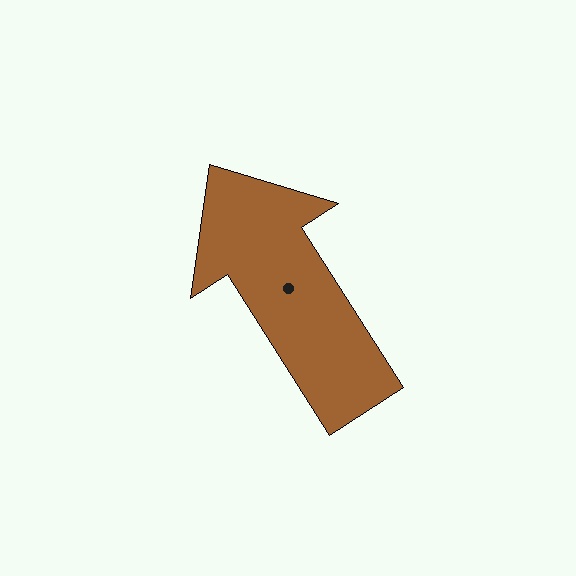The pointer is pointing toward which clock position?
Roughly 11 o'clock.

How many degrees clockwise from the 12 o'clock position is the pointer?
Approximately 327 degrees.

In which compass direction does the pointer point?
Northwest.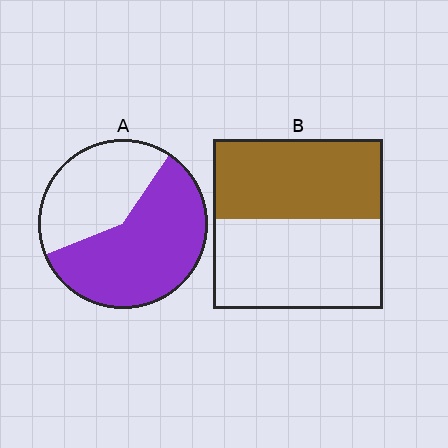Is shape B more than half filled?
Roughly half.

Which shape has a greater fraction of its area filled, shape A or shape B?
Shape A.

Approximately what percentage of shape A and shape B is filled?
A is approximately 60% and B is approximately 45%.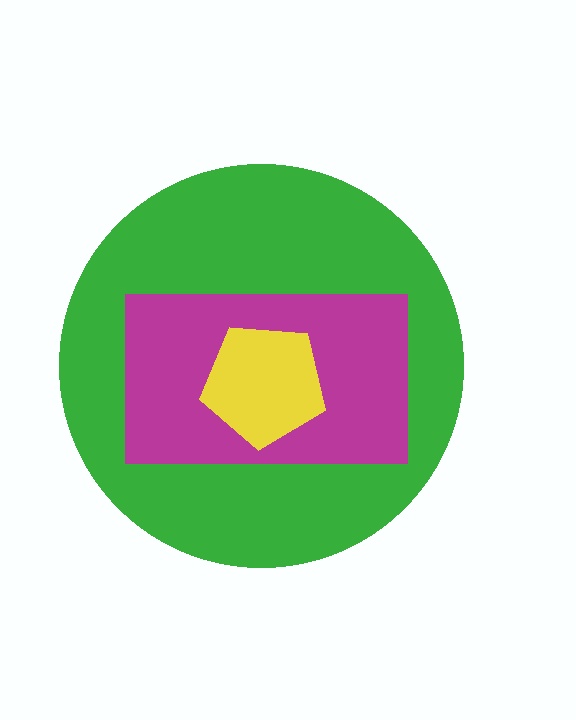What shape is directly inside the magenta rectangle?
The yellow pentagon.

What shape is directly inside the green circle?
The magenta rectangle.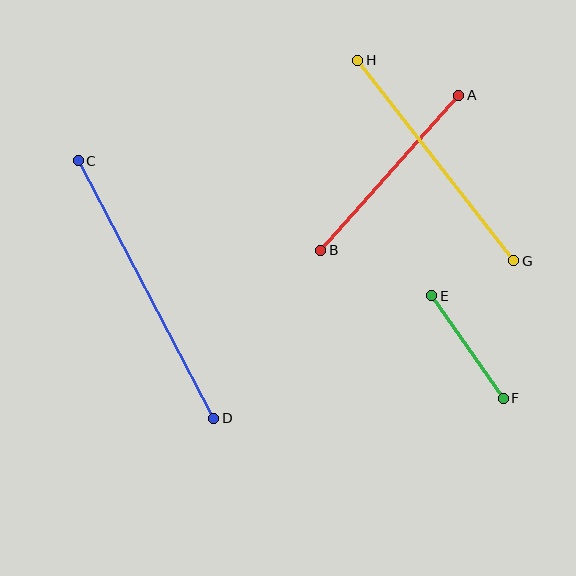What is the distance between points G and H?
The distance is approximately 254 pixels.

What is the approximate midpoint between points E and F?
The midpoint is at approximately (467, 347) pixels.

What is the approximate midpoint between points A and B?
The midpoint is at approximately (390, 173) pixels.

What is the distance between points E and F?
The distance is approximately 125 pixels.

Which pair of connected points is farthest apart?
Points C and D are farthest apart.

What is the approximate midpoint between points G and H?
The midpoint is at approximately (436, 160) pixels.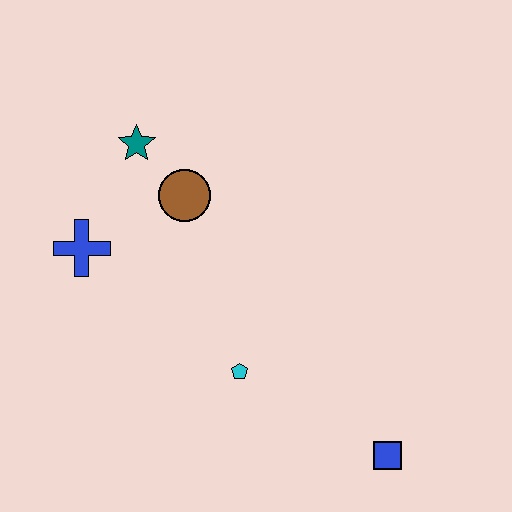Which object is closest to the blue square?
The cyan pentagon is closest to the blue square.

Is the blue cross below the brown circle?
Yes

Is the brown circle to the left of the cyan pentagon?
Yes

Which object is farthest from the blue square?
The teal star is farthest from the blue square.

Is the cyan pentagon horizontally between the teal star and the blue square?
Yes